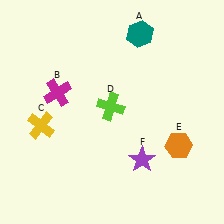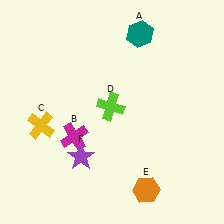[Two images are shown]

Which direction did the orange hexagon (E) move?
The orange hexagon (E) moved down.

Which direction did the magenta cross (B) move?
The magenta cross (B) moved down.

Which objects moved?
The objects that moved are: the magenta cross (B), the orange hexagon (E), the purple star (F).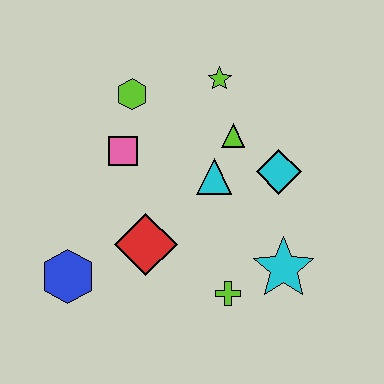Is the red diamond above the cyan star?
Yes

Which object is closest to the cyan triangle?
The lime triangle is closest to the cyan triangle.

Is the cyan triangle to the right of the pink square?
Yes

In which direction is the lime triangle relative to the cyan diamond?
The lime triangle is to the left of the cyan diamond.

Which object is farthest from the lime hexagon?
The cyan star is farthest from the lime hexagon.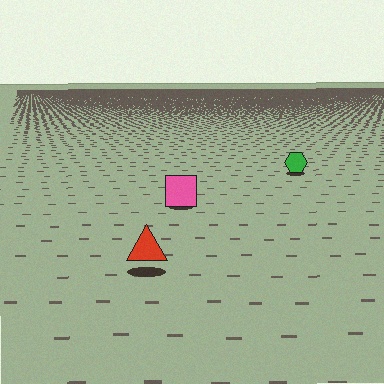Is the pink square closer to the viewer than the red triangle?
No. The red triangle is closer — you can tell from the texture gradient: the ground texture is coarser near it.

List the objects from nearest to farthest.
From nearest to farthest: the red triangle, the pink square, the green hexagon.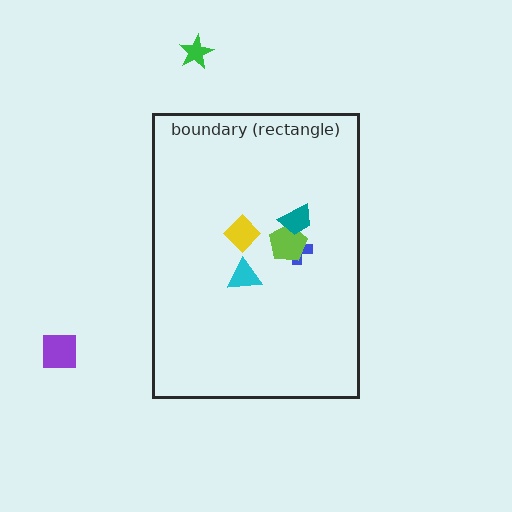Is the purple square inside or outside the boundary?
Outside.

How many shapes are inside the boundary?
5 inside, 2 outside.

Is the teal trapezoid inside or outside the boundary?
Inside.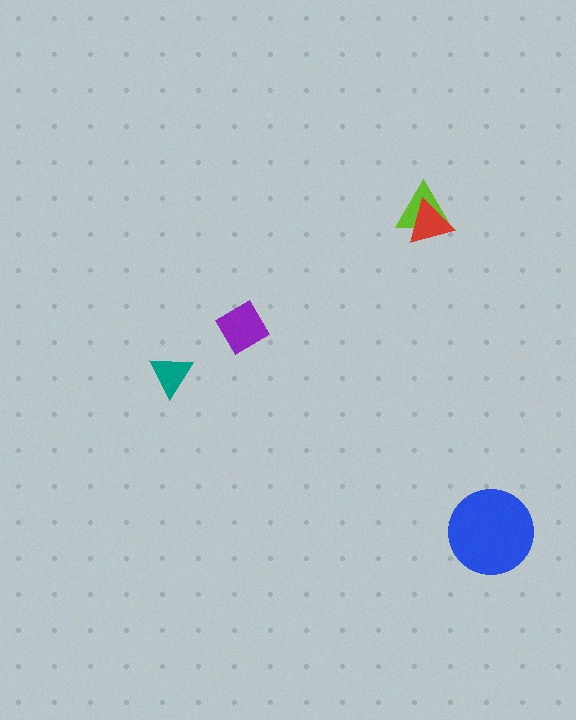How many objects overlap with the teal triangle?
0 objects overlap with the teal triangle.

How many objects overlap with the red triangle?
1 object overlaps with the red triangle.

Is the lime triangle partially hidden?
Yes, it is partially covered by another shape.